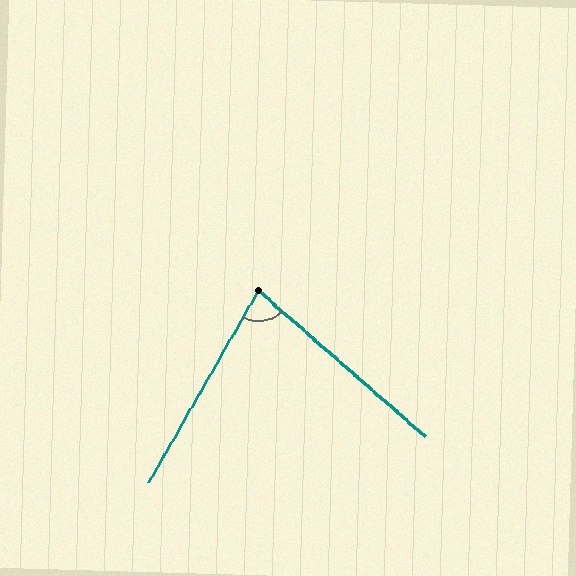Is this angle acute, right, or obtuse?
It is acute.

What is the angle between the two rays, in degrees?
Approximately 78 degrees.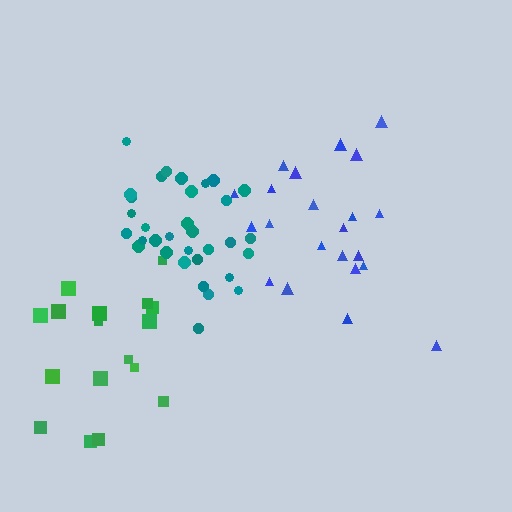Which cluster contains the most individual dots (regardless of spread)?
Teal (33).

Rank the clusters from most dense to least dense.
teal, blue, green.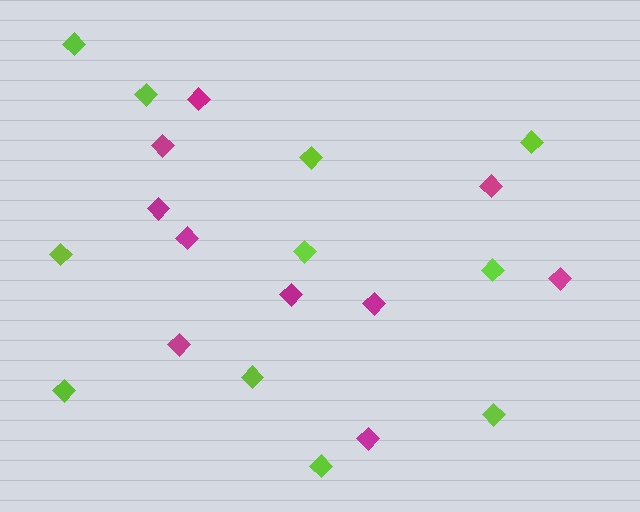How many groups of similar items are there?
There are 2 groups: one group of lime diamonds (11) and one group of magenta diamonds (10).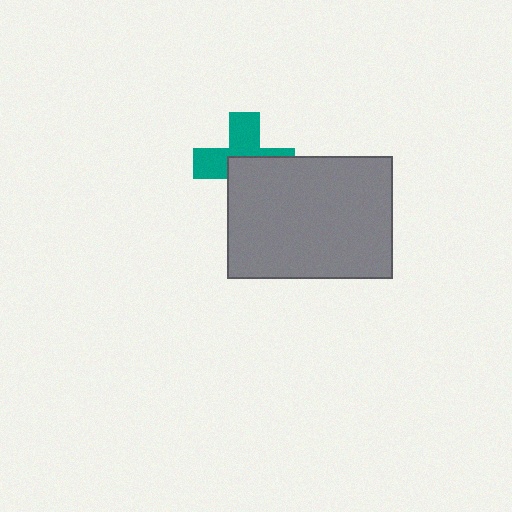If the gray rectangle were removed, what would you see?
You would see the complete teal cross.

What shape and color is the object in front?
The object in front is a gray rectangle.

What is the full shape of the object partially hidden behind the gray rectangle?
The partially hidden object is a teal cross.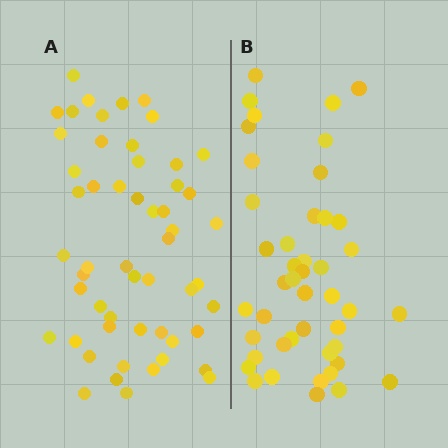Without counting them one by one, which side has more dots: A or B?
Region A (the left region) has more dots.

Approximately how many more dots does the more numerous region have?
Region A has roughly 8 or so more dots than region B.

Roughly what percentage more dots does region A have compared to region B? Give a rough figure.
About 20% more.